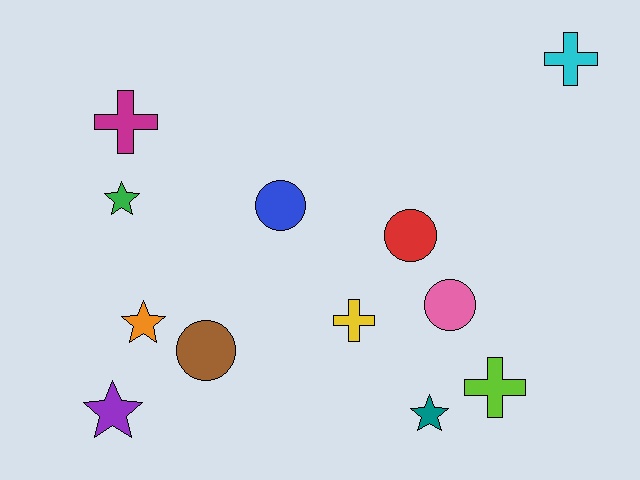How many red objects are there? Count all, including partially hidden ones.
There is 1 red object.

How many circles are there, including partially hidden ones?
There are 4 circles.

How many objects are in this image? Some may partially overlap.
There are 12 objects.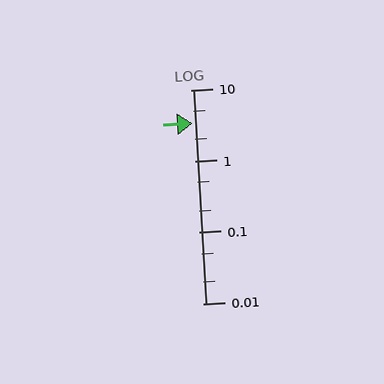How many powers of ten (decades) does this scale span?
The scale spans 3 decades, from 0.01 to 10.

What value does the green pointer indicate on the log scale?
The pointer indicates approximately 3.4.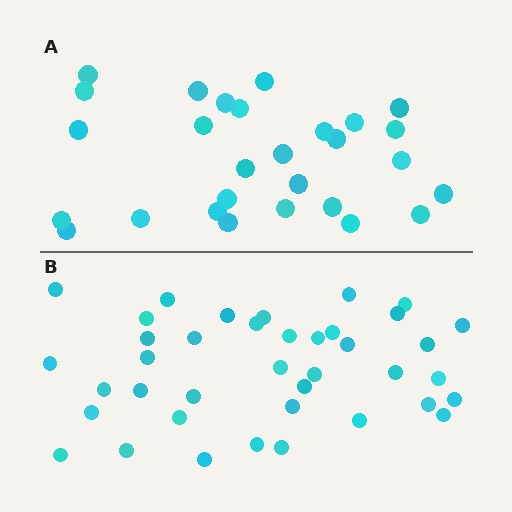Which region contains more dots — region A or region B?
Region B (the bottom region) has more dots.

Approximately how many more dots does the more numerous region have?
Region B has roughly 12 or so more dots than region A.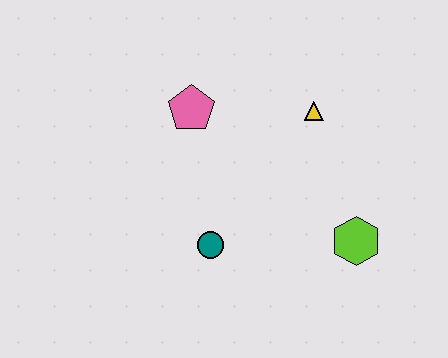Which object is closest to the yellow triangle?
The pink pentagon is closest to the yellow triangle.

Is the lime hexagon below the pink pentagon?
Yes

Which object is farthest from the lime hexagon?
The pink pentagon is farthest from the lime hexagon.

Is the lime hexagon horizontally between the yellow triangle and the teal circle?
No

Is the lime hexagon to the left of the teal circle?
No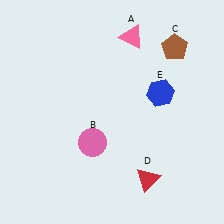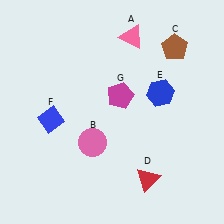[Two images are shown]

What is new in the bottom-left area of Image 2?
A blue diamond (F) was added in the bottom-left area of Image 2.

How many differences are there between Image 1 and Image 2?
There are 2 differences between the two images.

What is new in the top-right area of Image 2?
A magenta pentagon (G) was added in the top-right area of Image 2.